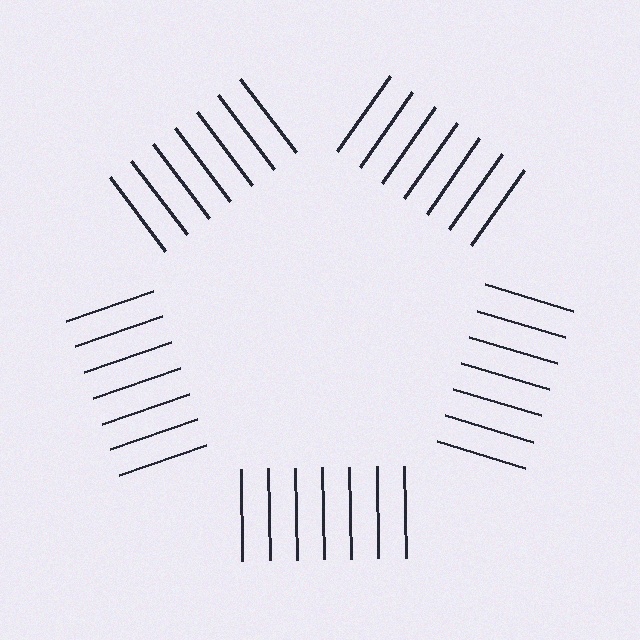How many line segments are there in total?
35 — 7 along each of the 5 edges.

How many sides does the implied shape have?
5 sides — the line-ends trace a pentagon.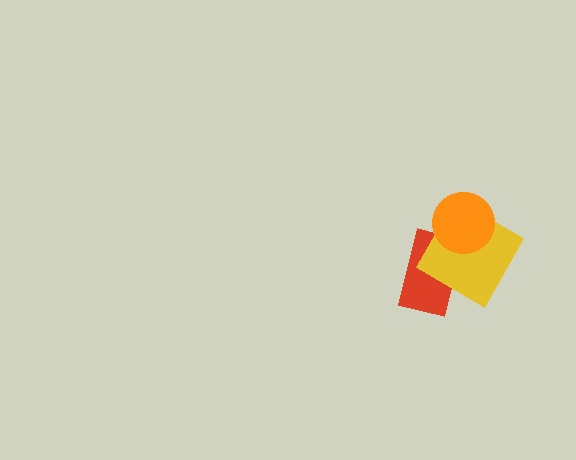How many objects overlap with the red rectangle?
2 objects overlap with the red rectangle.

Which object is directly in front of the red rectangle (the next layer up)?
The yellow diamond is directly in front of the red rectangle.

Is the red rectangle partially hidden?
Yes, it is partially covered by another shape.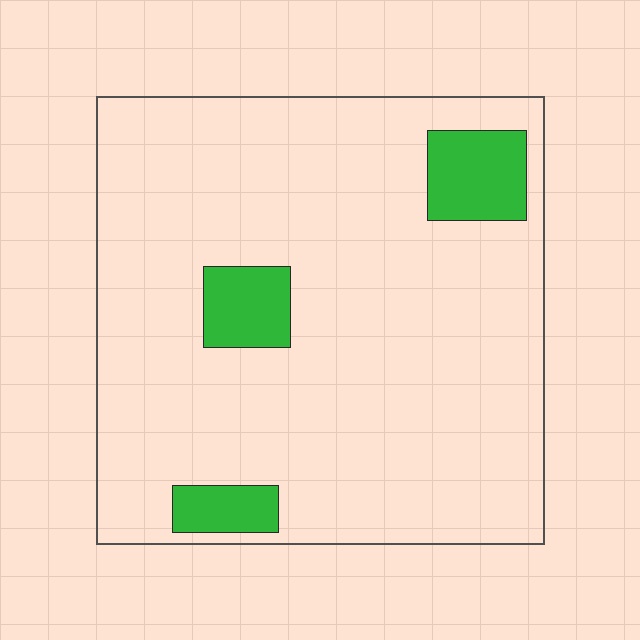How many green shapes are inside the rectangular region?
3.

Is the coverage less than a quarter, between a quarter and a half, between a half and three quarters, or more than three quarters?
Less than a quarter.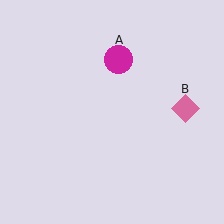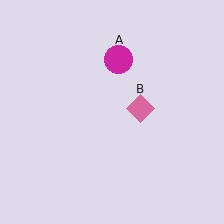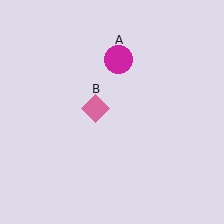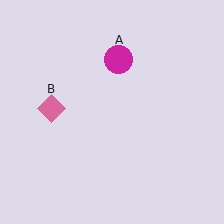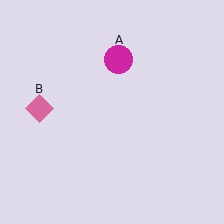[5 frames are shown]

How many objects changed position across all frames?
1 object changed position: pink diamond (object B).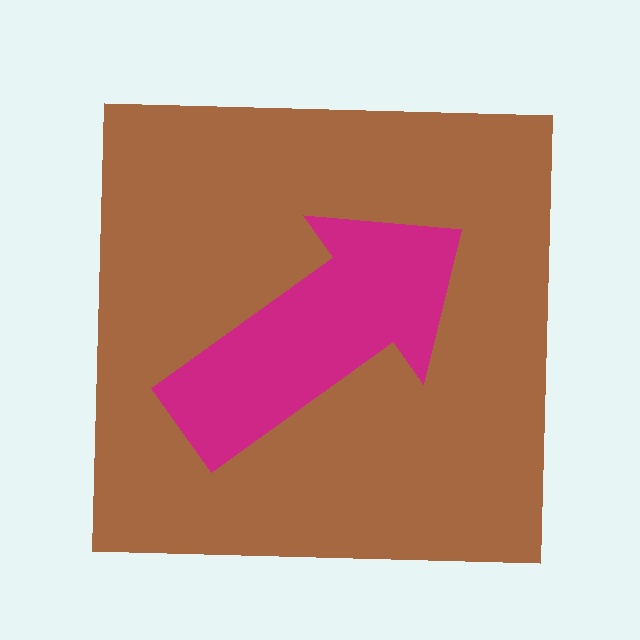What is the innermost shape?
The magenta arrow.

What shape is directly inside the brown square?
The magenta arrow.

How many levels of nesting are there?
2.